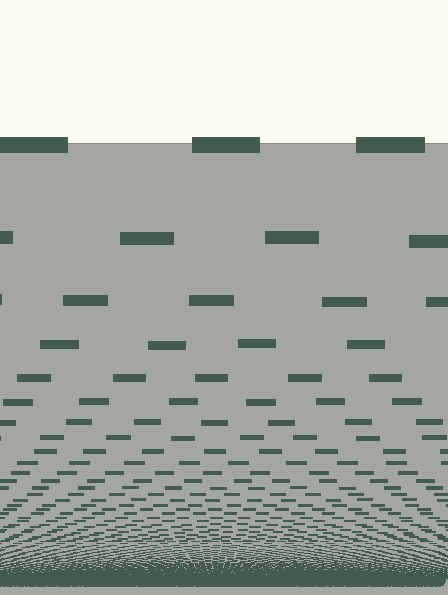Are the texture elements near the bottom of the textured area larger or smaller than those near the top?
Smaller. The gradient is inverted — elements near the bottom are smaller and denser.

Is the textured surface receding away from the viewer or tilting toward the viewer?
The surface appears to tilt toward the viewer. Texture elements get larger and sparser toward the top.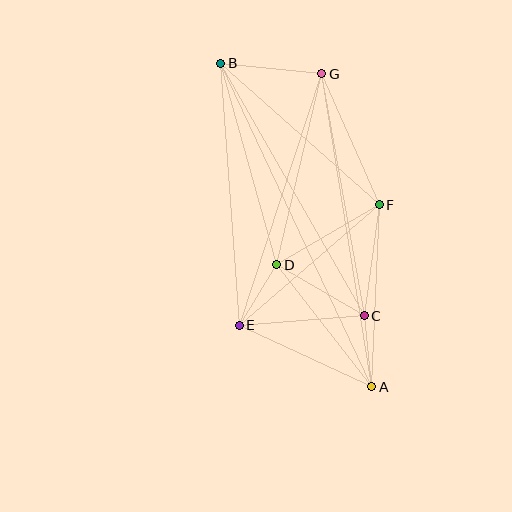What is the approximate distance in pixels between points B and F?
The distance between B and F is approximately 213 pixels.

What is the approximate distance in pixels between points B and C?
The distance between B and C is approximately 290 pixels.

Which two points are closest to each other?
Points A and C are closest to each other.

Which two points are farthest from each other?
Points A and B are farthest from each other.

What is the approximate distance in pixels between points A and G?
The distance between A and G is approximately 317 pixels.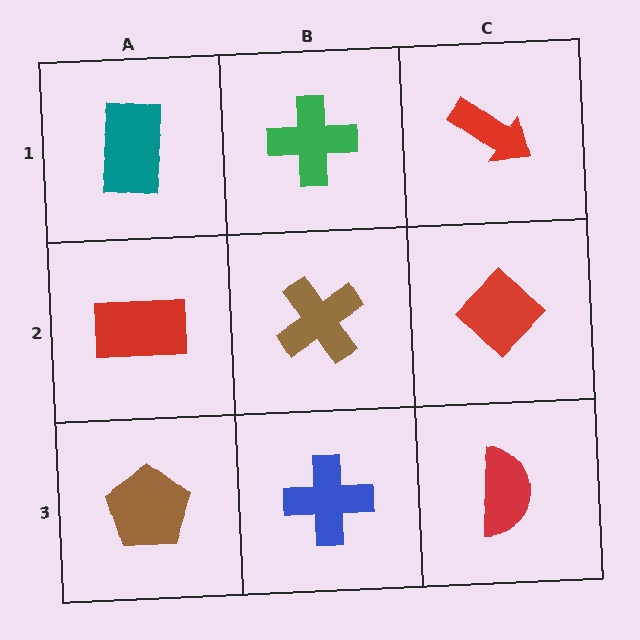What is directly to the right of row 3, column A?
A blue cross.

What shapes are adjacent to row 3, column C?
A red diamond (row 2, column C), a blue cross (row 3, column B).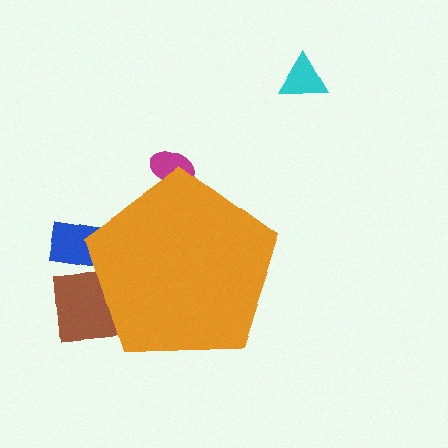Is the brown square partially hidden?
Yes, the brown square is partially hidden behind the orange pentagon.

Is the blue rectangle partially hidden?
Yes, the blue rectangle is partially hidden behind the orange pentagon.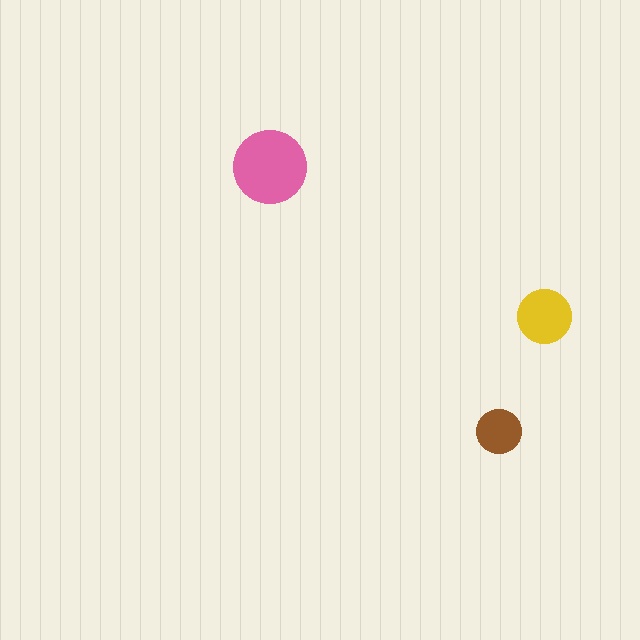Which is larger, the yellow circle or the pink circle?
The pink one.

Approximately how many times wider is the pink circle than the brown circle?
About 1.5 times wider.